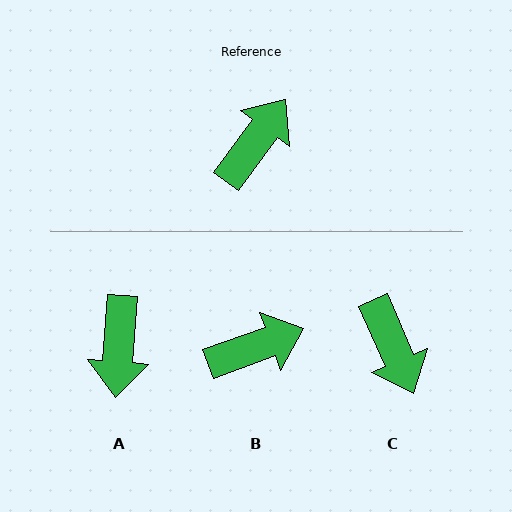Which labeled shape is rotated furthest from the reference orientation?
A, about 148 degrees away.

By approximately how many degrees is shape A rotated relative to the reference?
Approximately 148 degrees clockwise.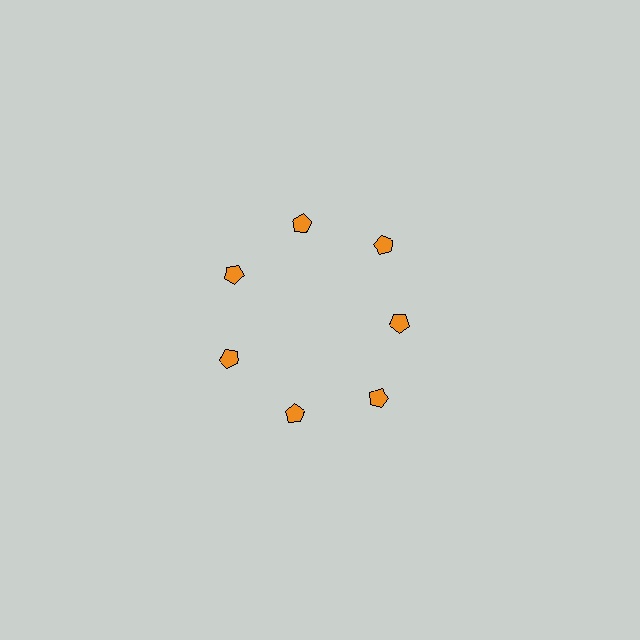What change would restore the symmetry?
The symmetry would be restored by moving it outward, back onto the ring so that all 7 pentagons sit at equal angles and equal distance from the center.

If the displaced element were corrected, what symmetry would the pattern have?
It would have 7-fold rotational symmetry — the pattern would map onto itself every 51 degrees.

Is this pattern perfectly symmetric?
No. The 7 orange pentagons are arranged in a ring, but one element near the 3 o'clock position is pulled inward toward the center, breaking the 7-fold rotational symmetry.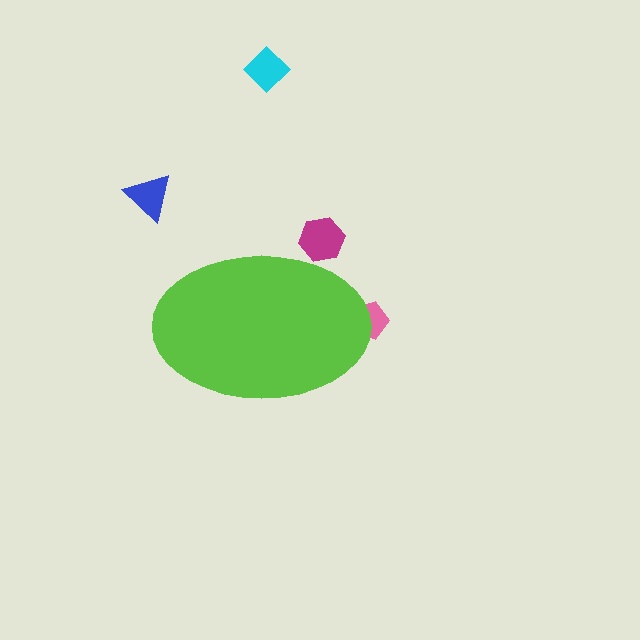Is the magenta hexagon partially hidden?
Yes, the magenta hexagon is partially hidden behind the lime ellipse.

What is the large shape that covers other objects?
A lime ellipse.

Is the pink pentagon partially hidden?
Yes, the pink pentagon is partially hidden behind the lime ellipse.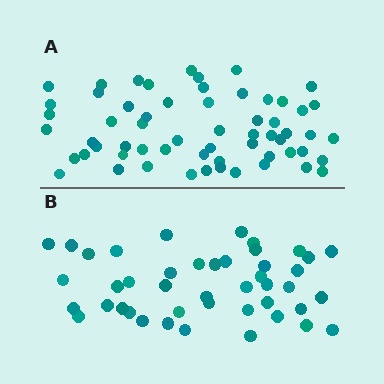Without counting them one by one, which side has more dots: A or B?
Region A (the top region) has more dots.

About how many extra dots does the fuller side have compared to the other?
Region A has approximately 15 more dots than region B.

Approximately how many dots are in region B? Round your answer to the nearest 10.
About 40 dots. (The exact count is 44, which rounds to 40.)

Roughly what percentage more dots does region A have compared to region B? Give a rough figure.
About 35% more.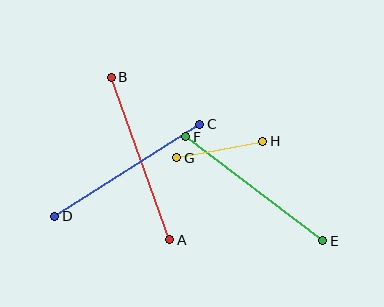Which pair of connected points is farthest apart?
Points A and B are farthest apart.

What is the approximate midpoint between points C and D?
The midpoint is at approximately (127, 170) pixels.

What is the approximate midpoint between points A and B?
The midpoint is at approximately (140, 159) pixels.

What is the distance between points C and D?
The distance is approximately 172 pixels.